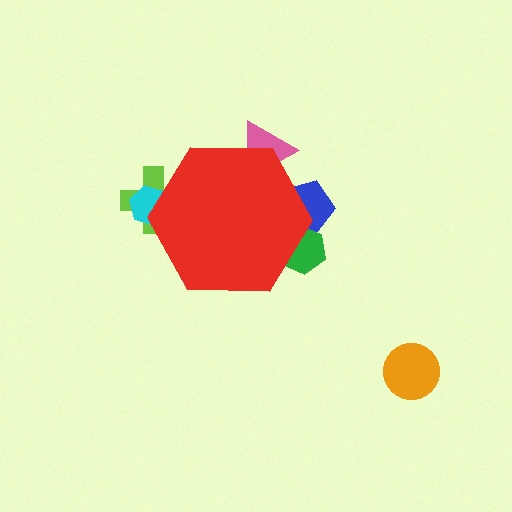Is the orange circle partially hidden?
No, the orange circle is fully visible.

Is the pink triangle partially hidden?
Yes, the pink triangle is partially hidden behind the red hexagon.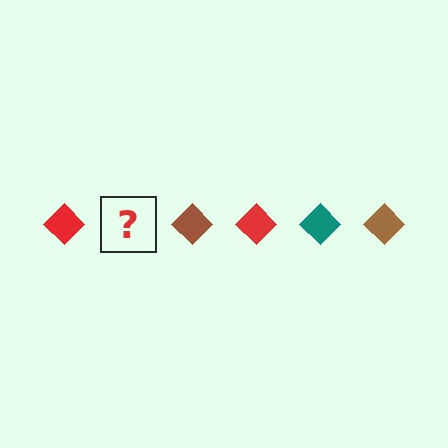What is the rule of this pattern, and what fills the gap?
The rule is that the pattern cycles through red, teal, brown diamonds. The gap should be filled with a teal diamond.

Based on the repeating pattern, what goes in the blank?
The blank should be a teal diamond.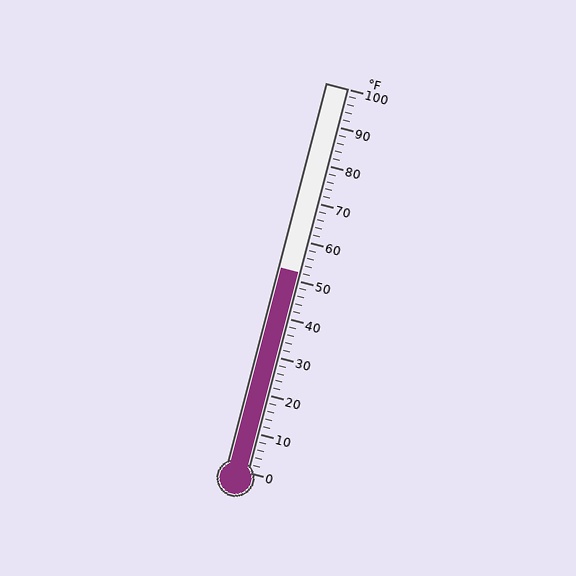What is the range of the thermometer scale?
The thermometer scale ranges from 0°F to 100°F.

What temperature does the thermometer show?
The thermometer shows approximately 52°F.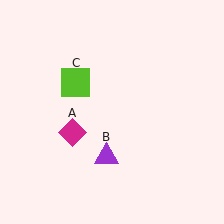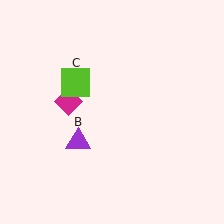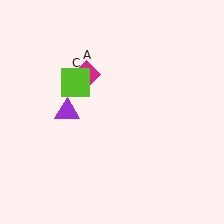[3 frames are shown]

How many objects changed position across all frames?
2 objects changed position: magenta diamond (object A), purple triangle (object B).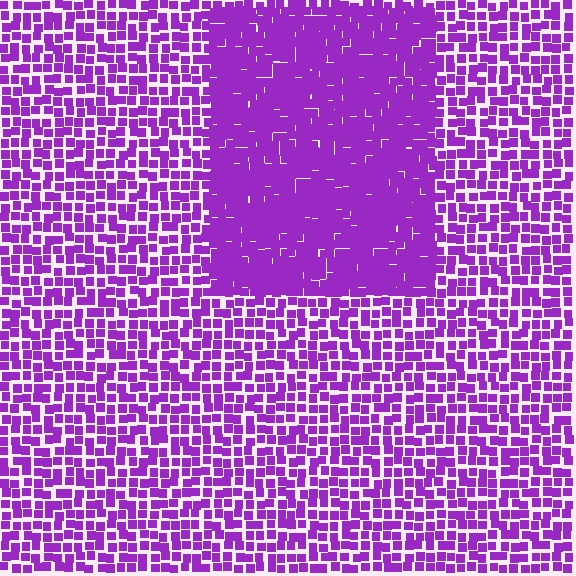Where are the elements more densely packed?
The elements are more densely packed inside the rectangle boundary.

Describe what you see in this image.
The image contains small purple elements arranged at two different densities. A rectangle-shaped region is visible where the elements are more densely packed than the surrounding area.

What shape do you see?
I see a rectangle.